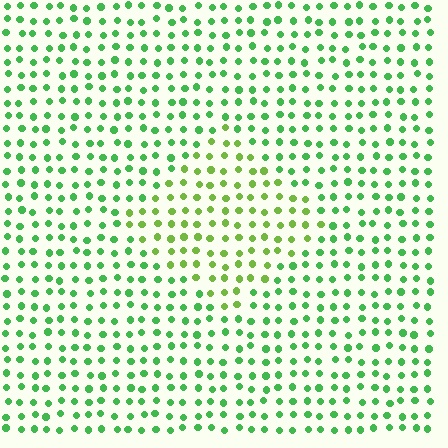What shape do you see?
I see a diamond.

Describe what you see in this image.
The image is filled with small green elements in a uniform arrangement. A diamond-shaped region is visible where the elements are tinted to a slightly different hue, forming a subtle color boundary.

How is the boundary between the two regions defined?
The boundary is defined purely by a slight shift in hue (about 31 degrees). Spacing, size, and orientation are identical on both sides.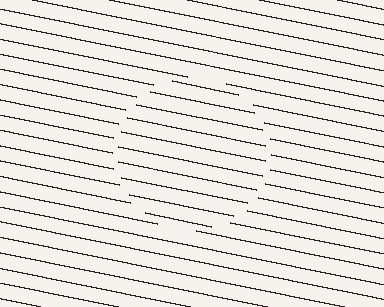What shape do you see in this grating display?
An illusory circle. The interior of the shape contains the same grating, shifted by half a period — the contour is defined by the phase discontinuity where line-ends from the inner and outer gratings abut.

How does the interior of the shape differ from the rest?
The interior of the shape contains the same grating, shifted by half a period — the contour is defined by the phase discontinuity where line-ends from the inner and outer gratings abut.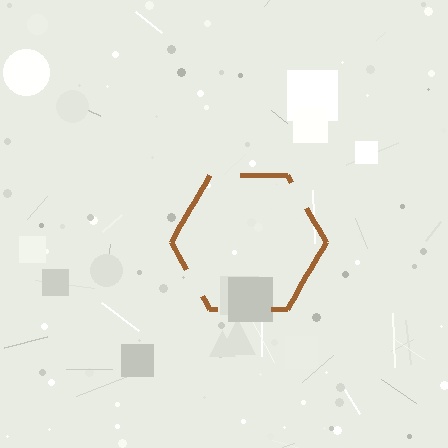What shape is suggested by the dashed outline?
The dashed outline suggests a hexagon.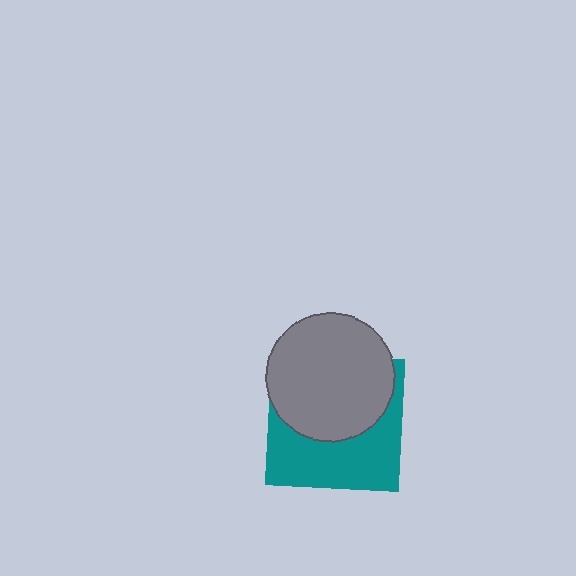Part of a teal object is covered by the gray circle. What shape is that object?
It is a square.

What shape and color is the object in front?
The object in front is a gray circle.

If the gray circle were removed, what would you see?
You would see the complete teal square.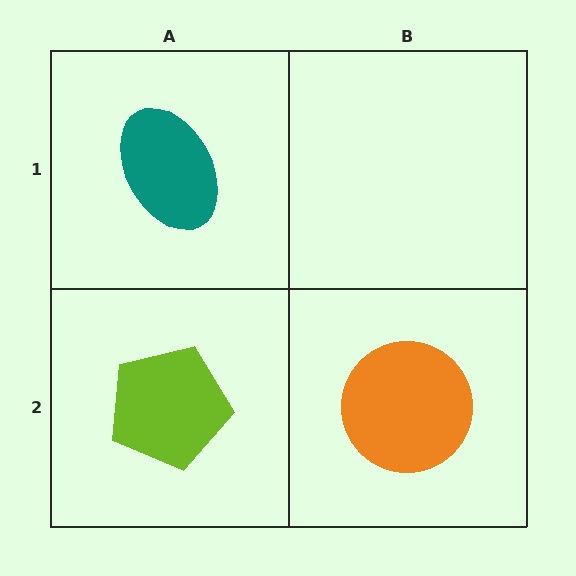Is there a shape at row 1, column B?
No, that cell is empty.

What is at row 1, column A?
A teal ellipse.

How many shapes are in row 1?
1 shape.